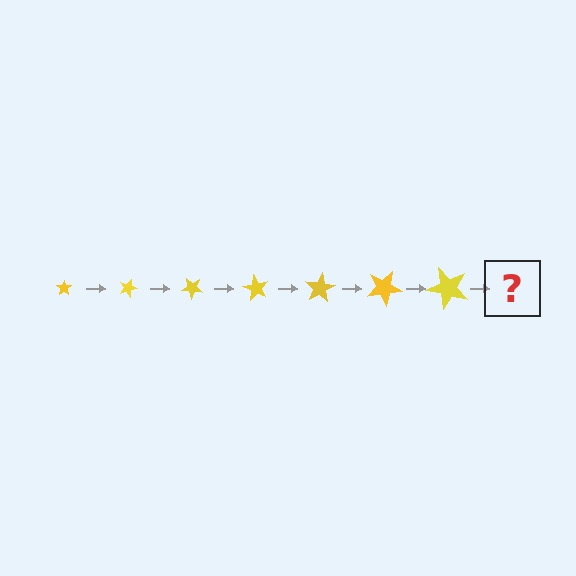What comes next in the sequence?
The next element should be a star, larger than the previous one and rotated 140 degrees from the start.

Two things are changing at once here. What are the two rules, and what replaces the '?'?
The two rules are that the star grows larger each step and it rotates 20 degrees each step. The '?' should be a star, larger than the previous one and rotated 140 degrees from the start.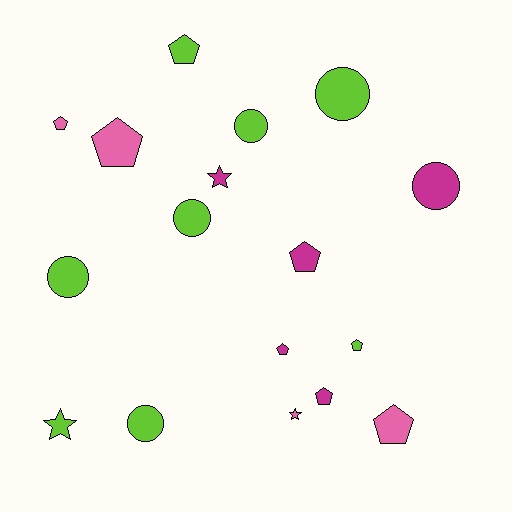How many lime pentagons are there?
There are 2 lime pentagons.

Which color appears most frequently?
Lime, with 8 objects.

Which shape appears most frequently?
Pentagon, with 8 objects.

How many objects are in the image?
There are 17 objects.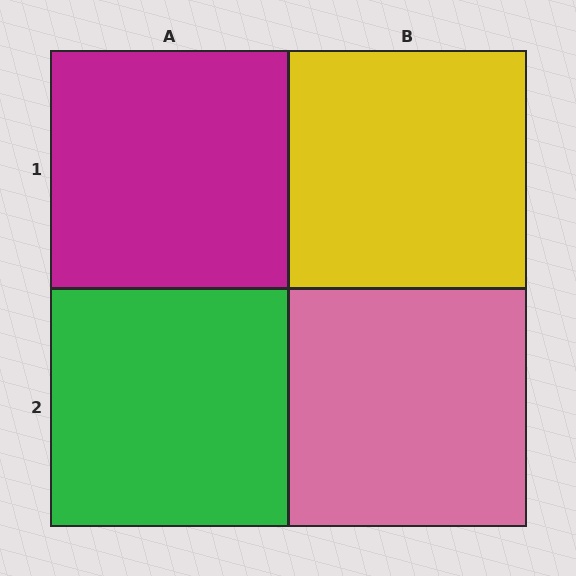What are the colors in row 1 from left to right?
Magenta, yellow.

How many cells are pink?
1 cell is pink.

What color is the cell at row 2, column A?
Green.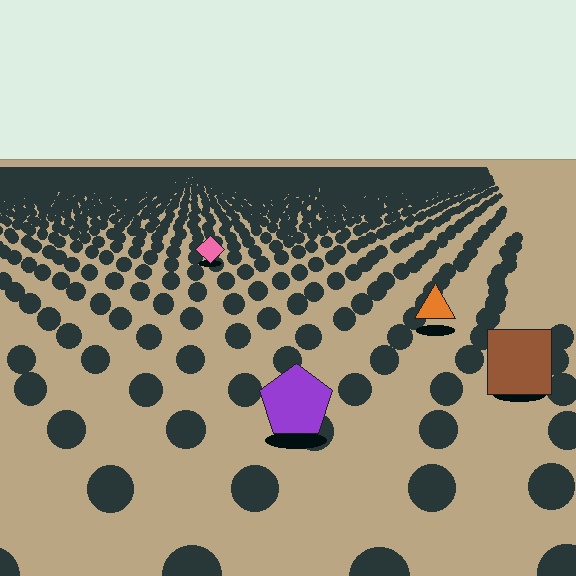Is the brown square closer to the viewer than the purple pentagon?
No. The purple pentagon is closer — you can tell from the texture gradient: the ground texture is coarser near it.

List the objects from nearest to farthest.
From nearest to farthest: the purple pentagon, the brown square, the orange triangle, the pink diamond.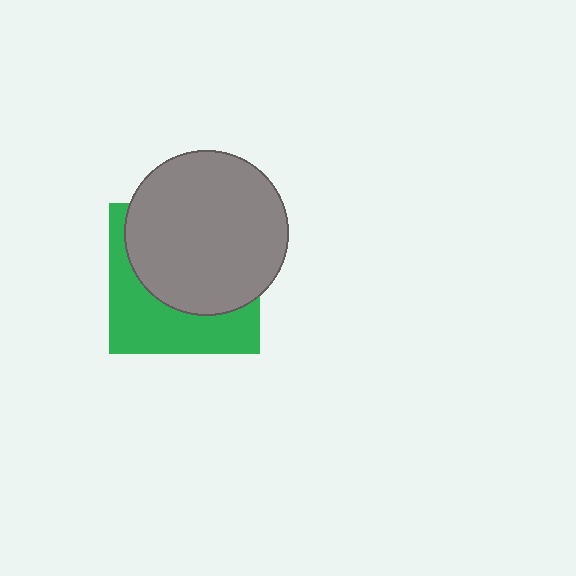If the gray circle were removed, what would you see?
You would see the complete green square.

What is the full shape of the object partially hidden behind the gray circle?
The partially hidden object is a green square.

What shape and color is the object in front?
The object in front is a gray circle.